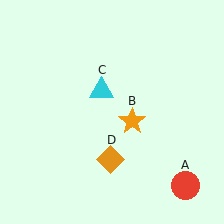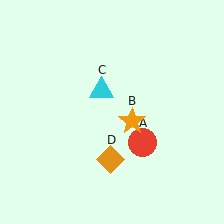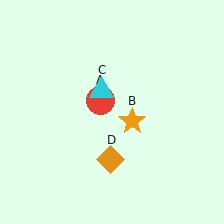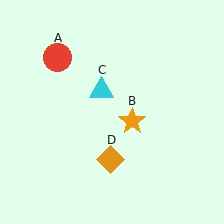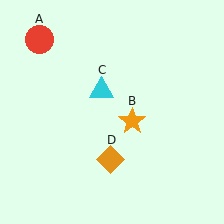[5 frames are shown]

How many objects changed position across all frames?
1 object changed position: red circle (object A).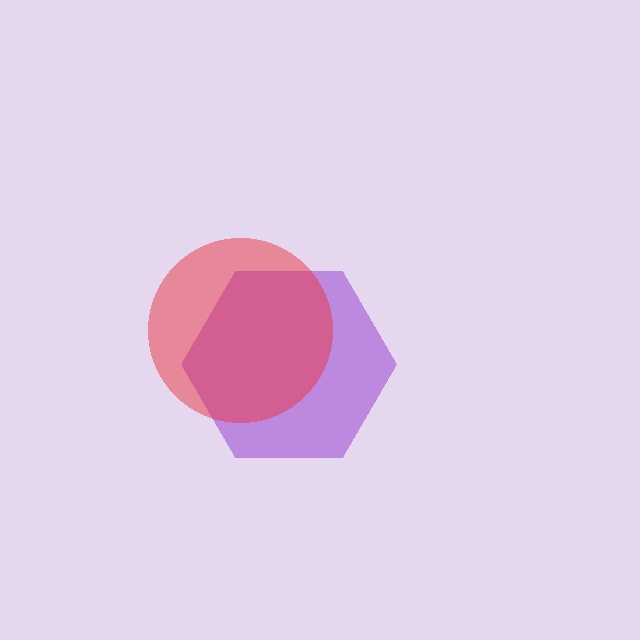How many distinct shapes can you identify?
There are 2 distinct shapes: a purple hexagon, a red circle.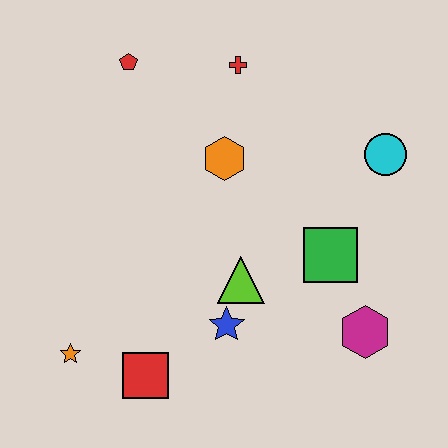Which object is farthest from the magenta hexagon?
The red pentagon is farthest from the magenta hexagon.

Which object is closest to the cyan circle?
The green square is closest to the cyan circle.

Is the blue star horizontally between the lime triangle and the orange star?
Yes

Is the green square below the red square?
No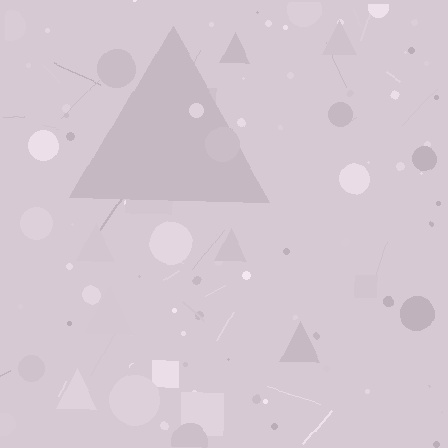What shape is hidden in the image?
A triangle is hidden in the image.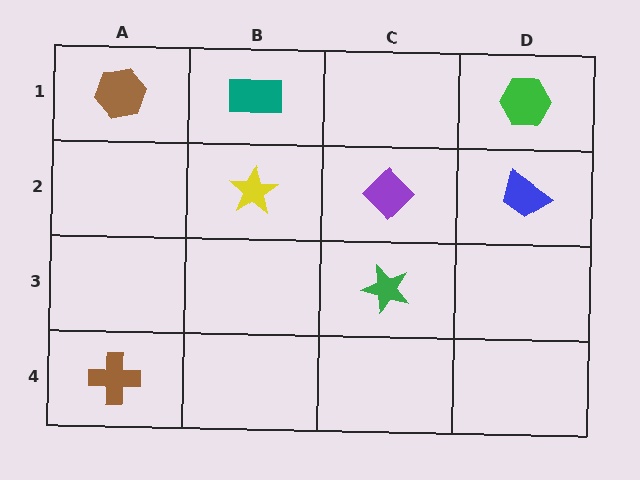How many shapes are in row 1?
3 shapes.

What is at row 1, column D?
A green hexagon.